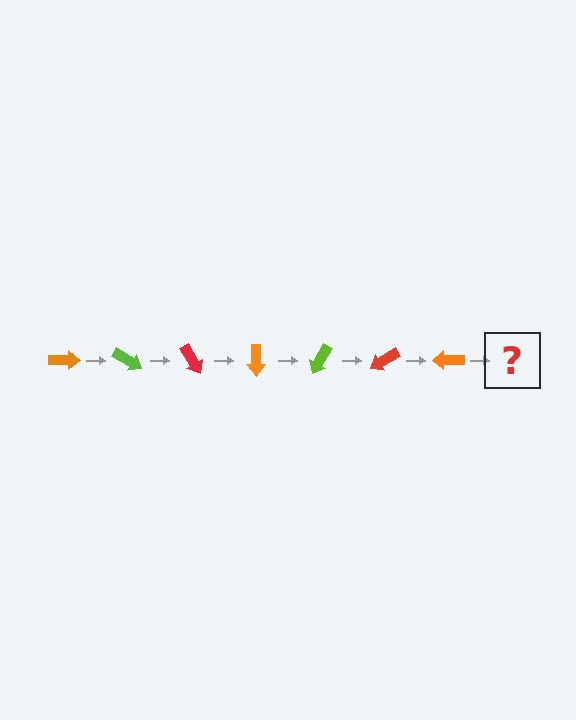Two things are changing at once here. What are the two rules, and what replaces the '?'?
The two rules are that it rotates 30 degrees each step and the color cycles through orange, lime, and red. The '?' should be a lime arrow, rotated 210 degrees from the start.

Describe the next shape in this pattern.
It should be a lime arrow, rotated 210 degrees from the start.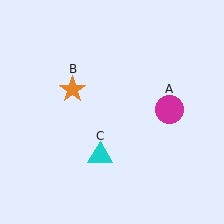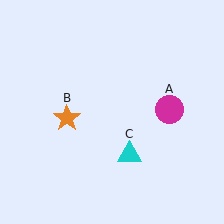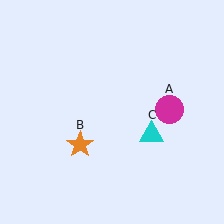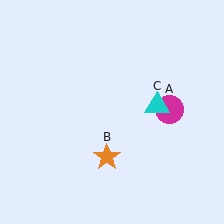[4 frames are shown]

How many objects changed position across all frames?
2 objects changed position: orange star (object B), cyan triangle (object C).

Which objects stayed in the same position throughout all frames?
Magenta circle (object A) remained stationary.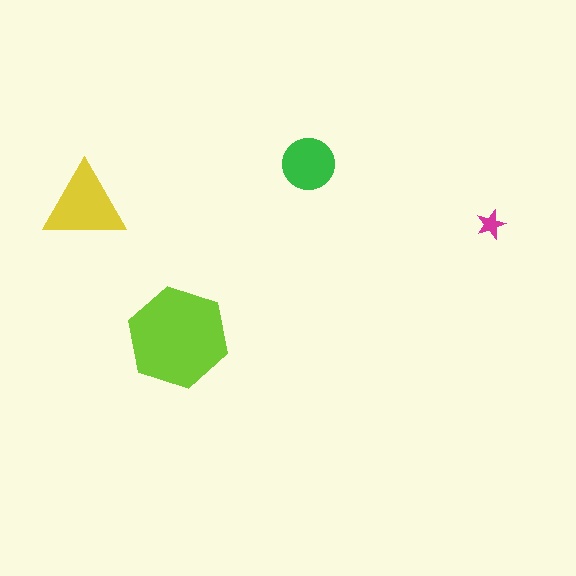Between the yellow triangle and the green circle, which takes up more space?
The yellow triangle.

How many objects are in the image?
There are 4 objects in the image.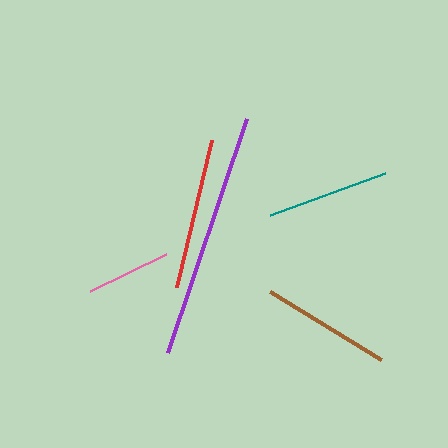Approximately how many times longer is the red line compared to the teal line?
The red line is approximately 1.2 times the length of the teal line.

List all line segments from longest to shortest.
From longest to shortest: purple, red, brown, teal, pink.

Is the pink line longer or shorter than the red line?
The red line is longer than the pink line.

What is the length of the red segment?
The red segment is approximately 152 pixels long.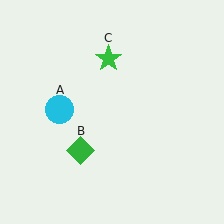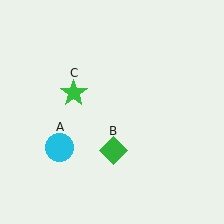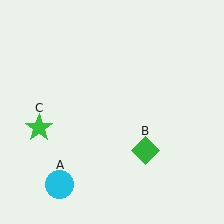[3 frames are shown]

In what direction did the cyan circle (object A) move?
The cyan circle (object A) moved down.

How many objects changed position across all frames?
3 objects changed position: cyan circle (object A), green diamond (object B), green star (object C).